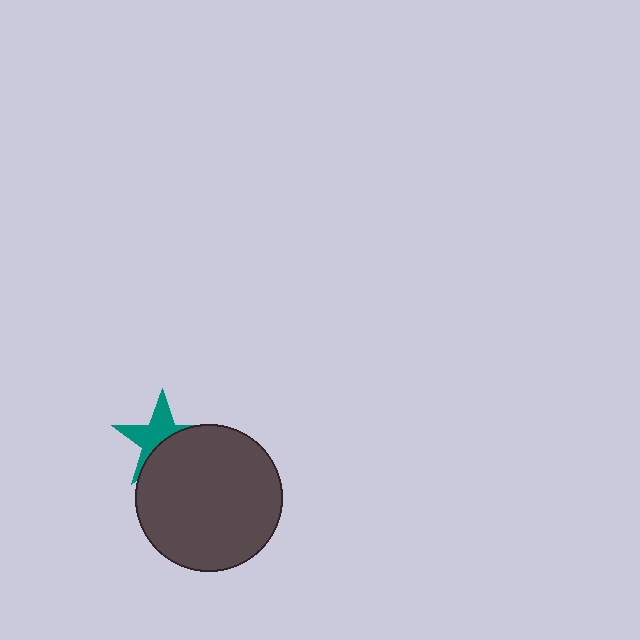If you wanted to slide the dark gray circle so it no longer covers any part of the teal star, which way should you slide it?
Slide it down — that is the most direct way to separate the two shapes.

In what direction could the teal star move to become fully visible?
The teal star could move up. That would shift it out from behind the dark gray circle entirely.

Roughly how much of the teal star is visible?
About half of it is visible (roughly 51%).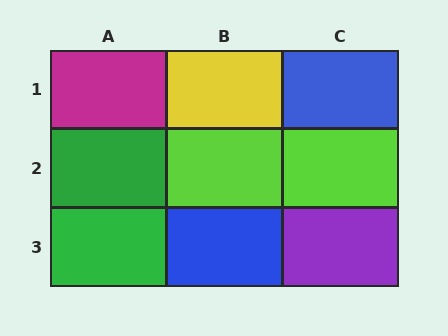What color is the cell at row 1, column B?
Yellow.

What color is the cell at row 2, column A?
Green.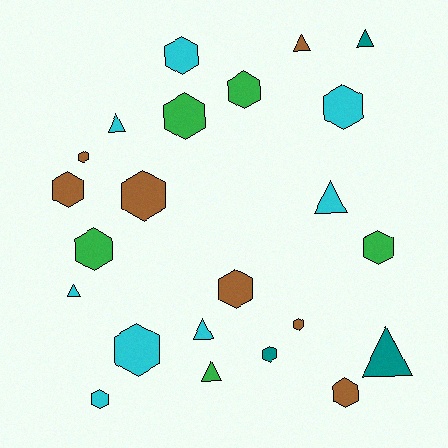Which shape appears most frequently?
Hexagon, with 15 objects.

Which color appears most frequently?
Cyan, with 8 objects.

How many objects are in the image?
There are 23 objects.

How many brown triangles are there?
There is 1 brown triangle.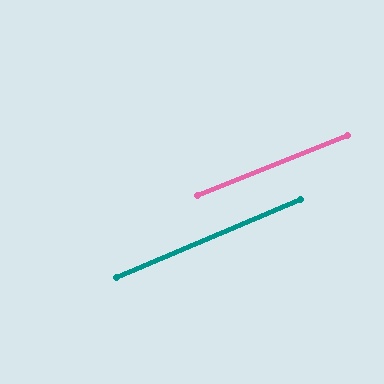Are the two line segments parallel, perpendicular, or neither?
Parallel — their directions differ by only 0.9°.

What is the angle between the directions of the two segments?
Approximately 1 degree.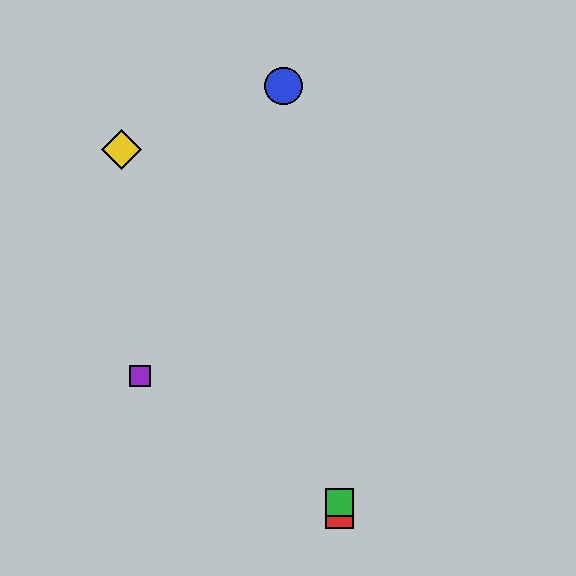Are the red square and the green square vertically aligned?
Yes, both are at x≈339.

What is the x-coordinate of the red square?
The red square is at x≈339.